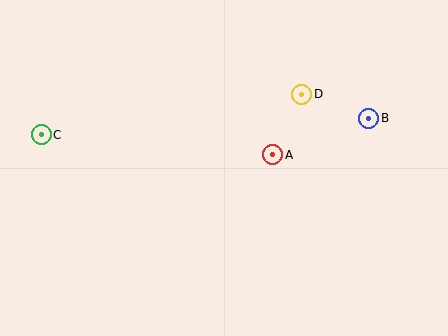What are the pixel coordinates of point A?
Point A is at (273, 155).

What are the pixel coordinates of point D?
Point D is at (302, 94).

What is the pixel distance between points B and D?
The distance between B and D is 72 pixels.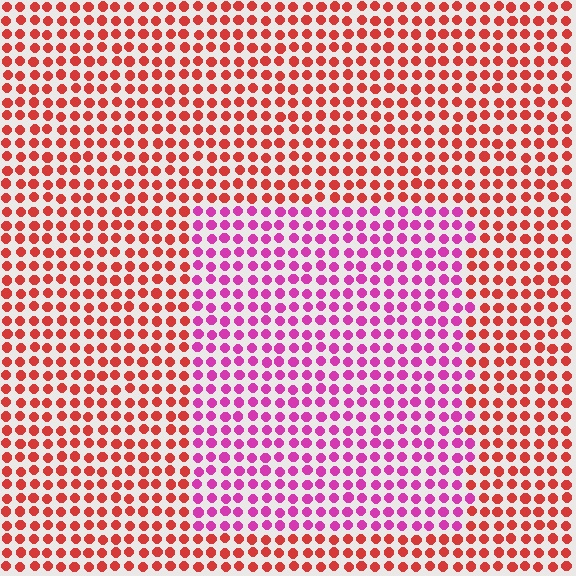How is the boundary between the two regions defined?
The boundary is defined purely by a slight shift in hue (about 47 degrees). Spacing, size, and orientation are identical on both sides.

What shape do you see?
I see a rectangle.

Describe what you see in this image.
The image is filled with small red elements in a uniform arrangement. A rectangle-shaped region is visible where the elements are tinted to a slightly different hue, forming a subtle color boundary.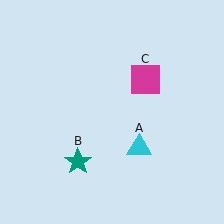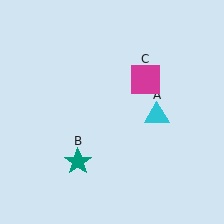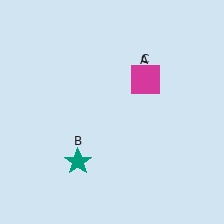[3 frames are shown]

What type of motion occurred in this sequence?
The cyan triangle (object A) rotated counterclockwise around the center of the scene.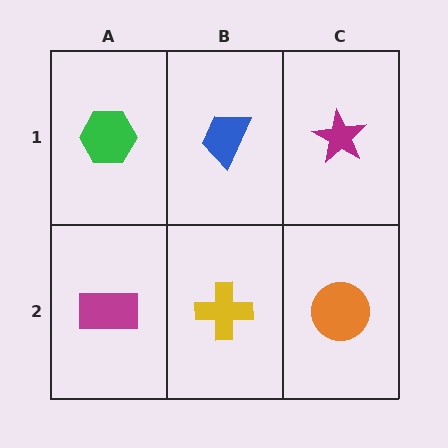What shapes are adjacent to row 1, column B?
A yellow cross (row 2, column B), a green hexagon (row 1, column A), a magenta star (row 1, column C).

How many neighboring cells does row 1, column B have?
3.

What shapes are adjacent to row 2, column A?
A green hexagon (row 1, column A), a yellow cross (row 2, column B).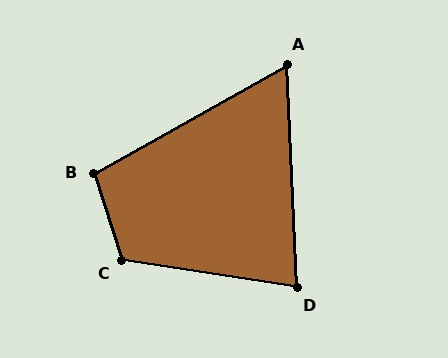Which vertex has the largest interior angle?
C, at approximately 117 degrees.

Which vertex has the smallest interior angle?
A, at approximately 63 degrees.